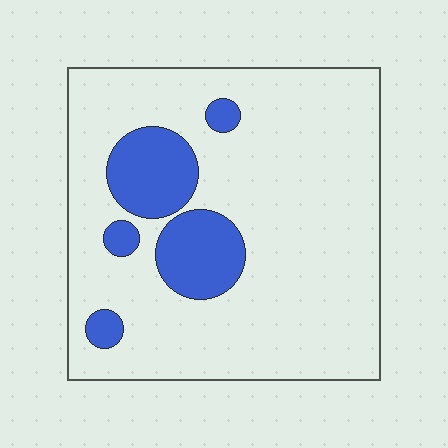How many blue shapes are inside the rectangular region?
5.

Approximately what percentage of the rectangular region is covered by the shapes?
Approximately 15%.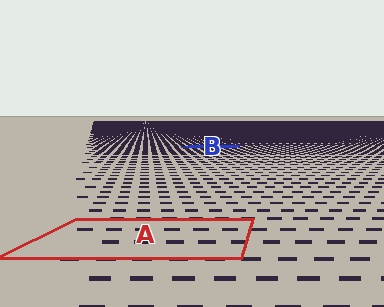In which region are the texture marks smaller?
The texture marks are smaller in region B, because it is farther away.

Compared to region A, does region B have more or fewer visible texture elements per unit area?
Region B has more texture elements per unit area — they are packed more densely because it is farther away.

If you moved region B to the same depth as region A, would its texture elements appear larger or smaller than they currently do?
They would appear larger. At a closer depth, the same texture elements are projected at a bigger on-screen size.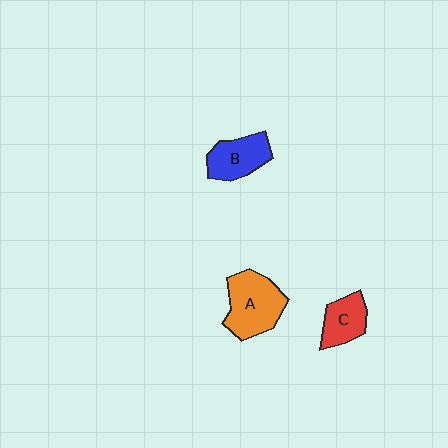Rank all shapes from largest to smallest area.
From largest to smallest: A (orange), B (blue), C (red).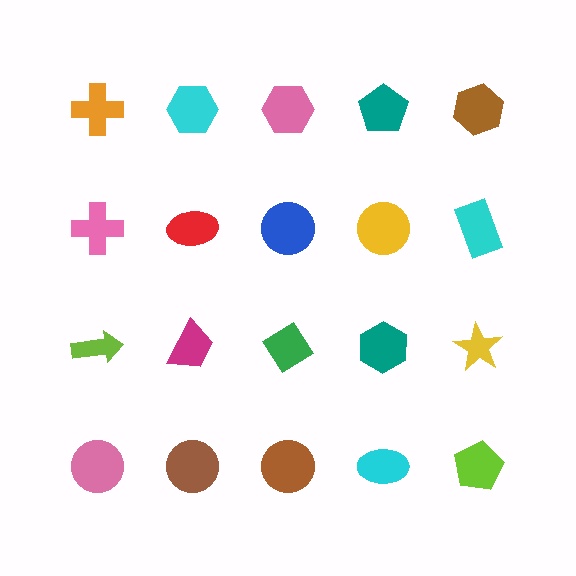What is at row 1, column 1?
An orange cross.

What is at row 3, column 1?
A lime arrow.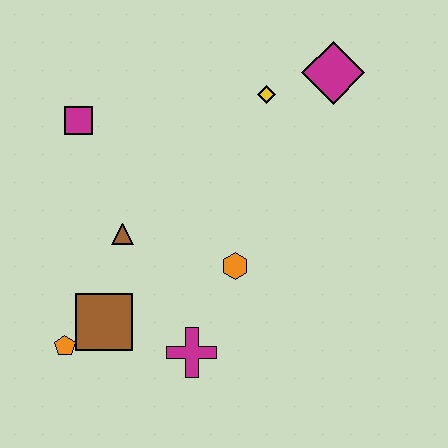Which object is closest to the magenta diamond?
The yellow diamond is closest to the magenta diamond.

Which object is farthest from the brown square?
The magenta diamond is farthest from the brown square.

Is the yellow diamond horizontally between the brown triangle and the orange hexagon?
No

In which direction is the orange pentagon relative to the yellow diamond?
The orange pentagon is below the yellow diamond.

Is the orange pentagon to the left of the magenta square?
Yes